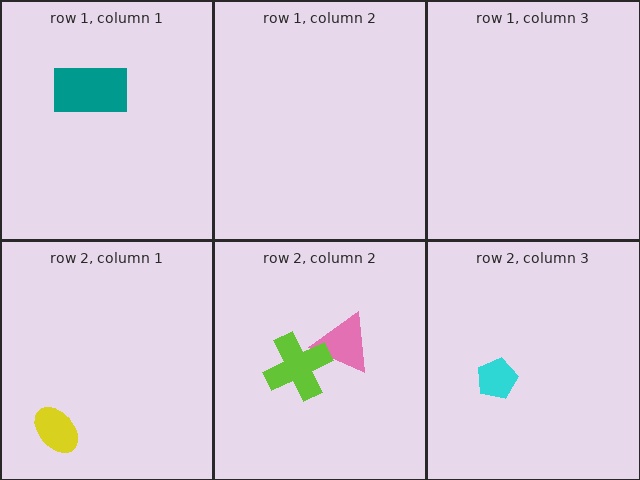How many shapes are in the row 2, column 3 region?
1.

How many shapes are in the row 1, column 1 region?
1.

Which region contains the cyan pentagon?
The row 2, column 3 region.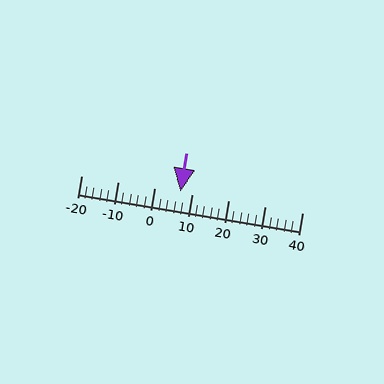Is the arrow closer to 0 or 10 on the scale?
The arrow is closer to 10.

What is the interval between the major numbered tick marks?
The major tick marks are spaced 10 units apart.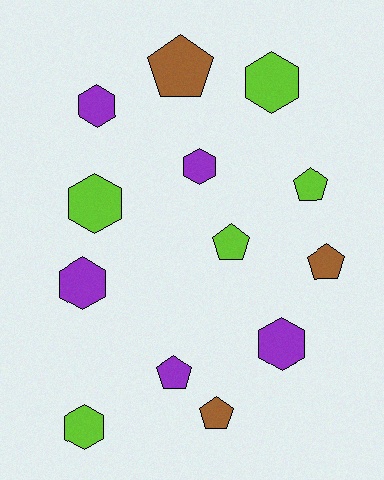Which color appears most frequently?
Lime, with 5 objects.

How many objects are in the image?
There are 13 objects.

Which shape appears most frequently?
Hexagon, with 7 objects.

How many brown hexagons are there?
There are no brown hexagons.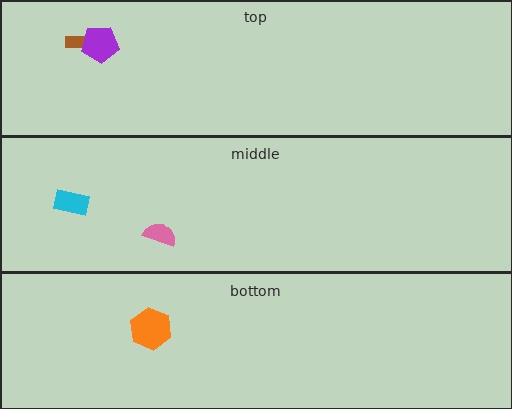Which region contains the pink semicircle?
The middle region.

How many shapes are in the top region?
2.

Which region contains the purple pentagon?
The top region.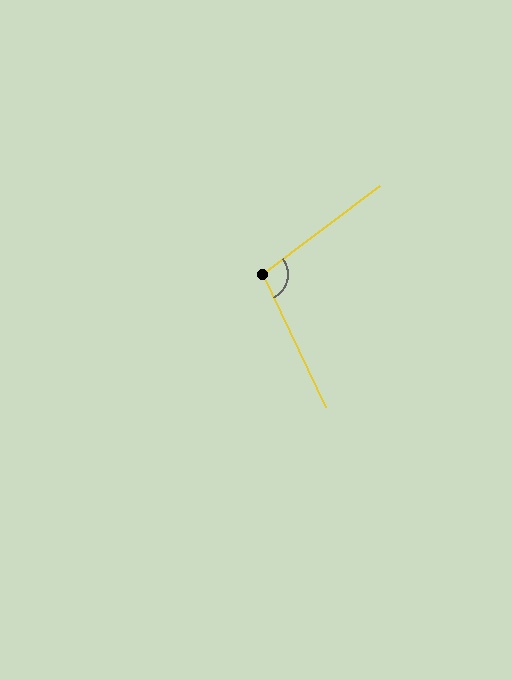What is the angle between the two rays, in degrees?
Approximately 102 degrees.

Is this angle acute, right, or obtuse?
It is obtuse.